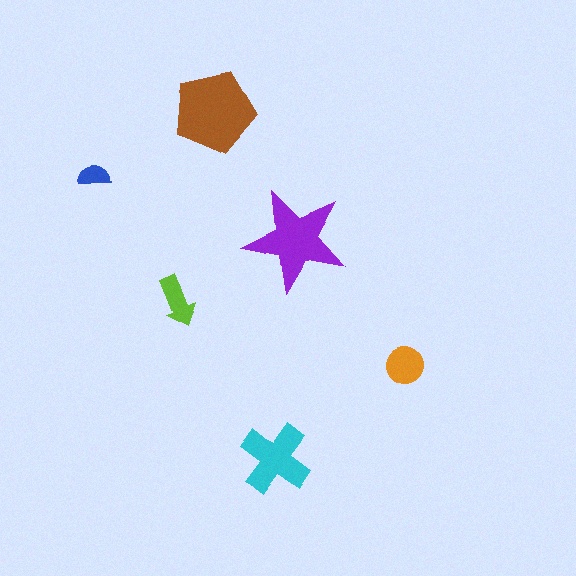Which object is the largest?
The brown pentagon.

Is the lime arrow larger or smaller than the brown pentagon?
Smaller.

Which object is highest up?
The brown pentagon is topmost.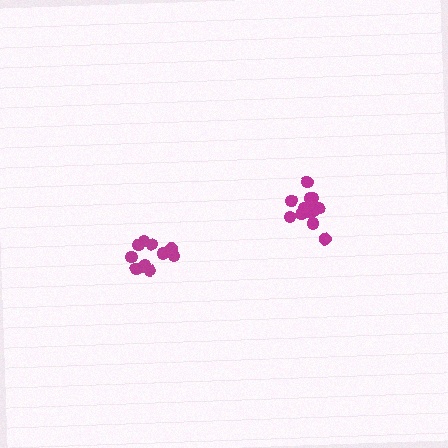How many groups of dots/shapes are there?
There are 2 groups.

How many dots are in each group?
Group 1: 11 dots, Group 2: 14 dots (25 total).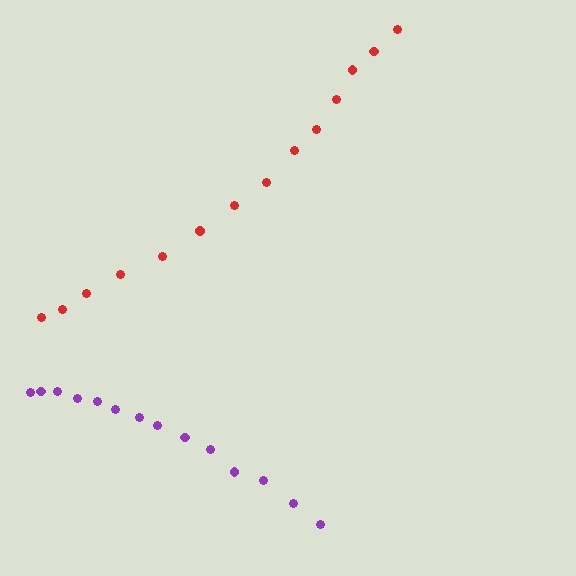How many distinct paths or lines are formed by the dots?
There are 2 distinct paths.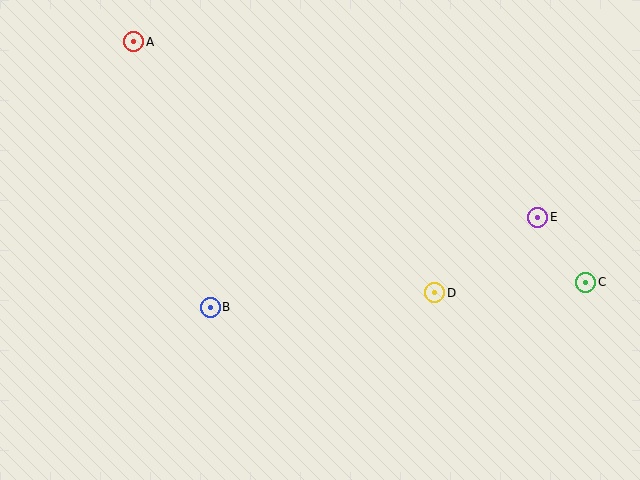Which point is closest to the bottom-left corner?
Point B is closest to the bottom-left corner.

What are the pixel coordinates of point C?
Point C is at (586, 282).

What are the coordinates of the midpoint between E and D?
The midpoint between E and D is at (486, 255).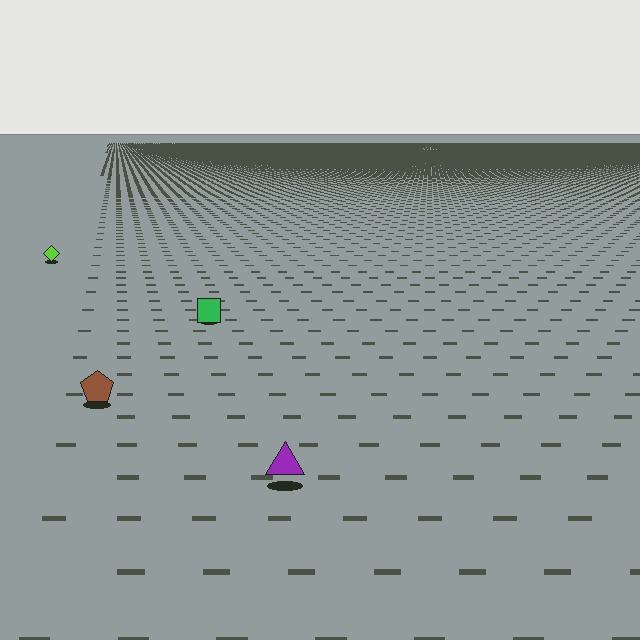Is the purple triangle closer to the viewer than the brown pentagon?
Yes. The purple triangle is closer — you can tell from the texture gradient: the ground texture is coarser near it.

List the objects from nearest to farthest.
From nearest to farthest: the purple triangle, the brown pentagon, the green square, the lime diamond.